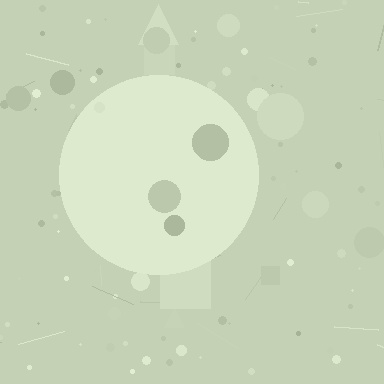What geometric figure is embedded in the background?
A circle is embedded in the background.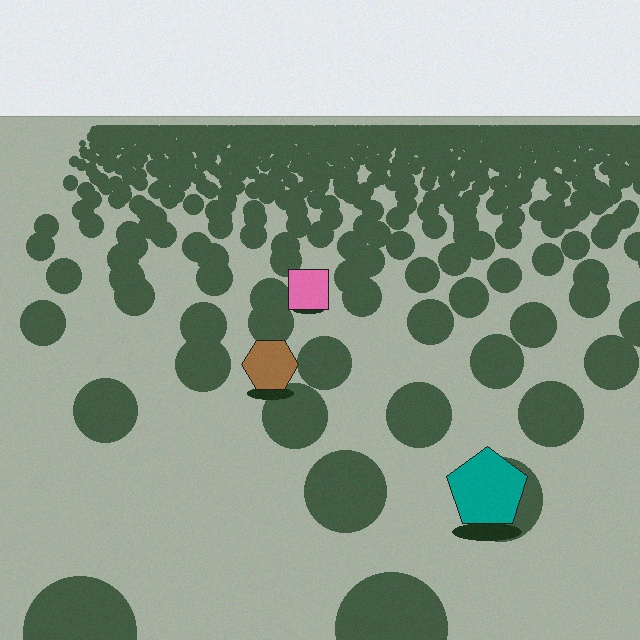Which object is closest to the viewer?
The teal pentagon is closest. The texture marks near it are larger and more spread out.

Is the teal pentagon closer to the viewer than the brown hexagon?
Yes. The teal pentagon is closer — you can tell from the texture gradient: the ground texture is coarser near it.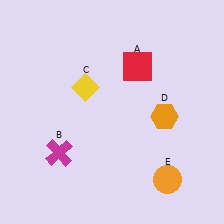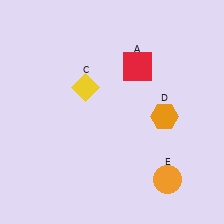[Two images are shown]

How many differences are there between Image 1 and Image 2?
There is 1 difference between the two images.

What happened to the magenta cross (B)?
The magenta cross (B) was removed in Image 2. It was in the bottom-left area of Image 1.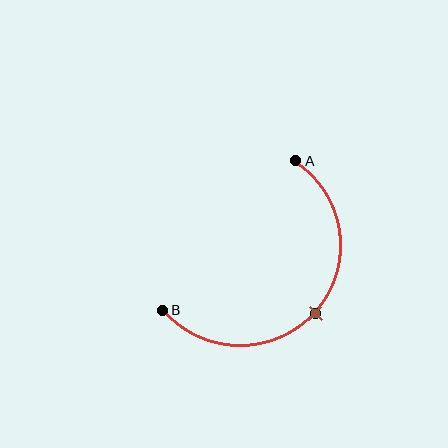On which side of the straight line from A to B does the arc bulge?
The arc bulges below and to the right of the straight line connecting A and B.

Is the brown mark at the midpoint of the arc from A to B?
Yes. The brown mark lies on the arc at equal arc-length from both A and B — it is the arc midpoint.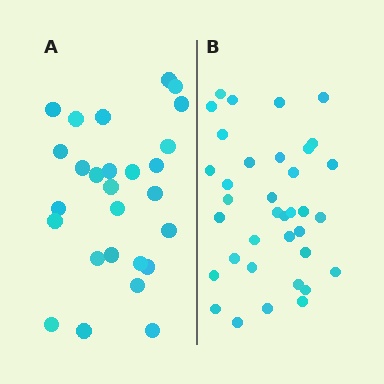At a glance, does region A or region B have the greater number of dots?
Region B (the right region) has more dots.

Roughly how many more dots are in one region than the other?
Region B has roughly 8 or so more dots than region A.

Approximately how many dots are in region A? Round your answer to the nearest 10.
About 30 dots. (The exact count is 27, which rounds to 30.)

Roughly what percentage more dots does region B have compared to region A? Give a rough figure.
About 35% more.